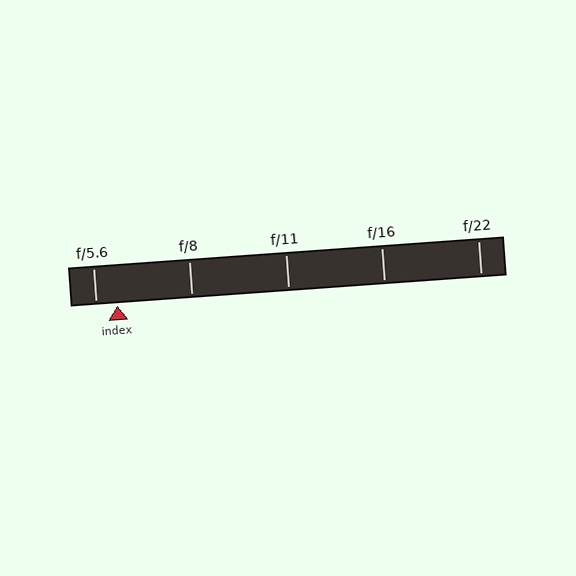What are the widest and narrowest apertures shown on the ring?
The widest aperture shown is f/5.6 and the narrowest is f/22.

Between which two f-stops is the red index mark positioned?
The index mark is between f/5.6 and f/8.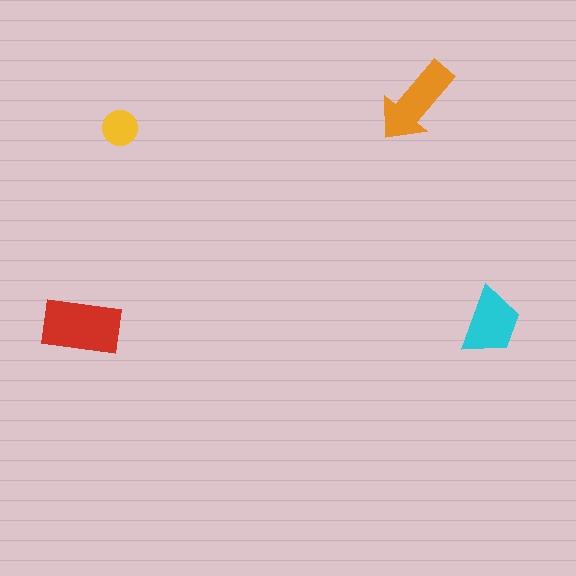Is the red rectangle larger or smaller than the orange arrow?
Larger.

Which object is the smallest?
The yellow circle.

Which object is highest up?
The orange arrow is topmost.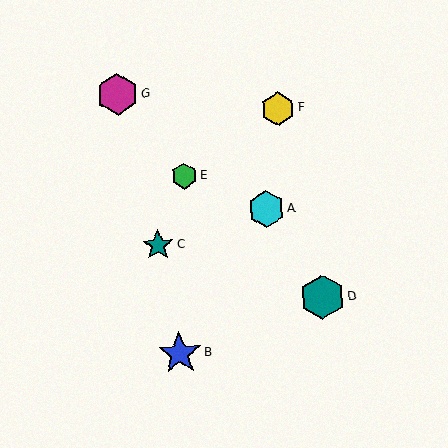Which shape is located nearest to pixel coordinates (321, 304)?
The teal hexagon (labeled D) at (322, 297) is nearest to that location.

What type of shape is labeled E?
Shape E is a green hexagon.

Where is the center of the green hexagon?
The center of the green hexagon is at (184, 176).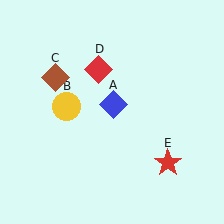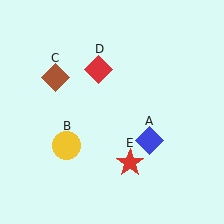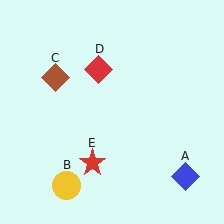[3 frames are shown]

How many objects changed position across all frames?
3 objects changed position: blue diamond (object A), yellow circle (object B), red star (object E).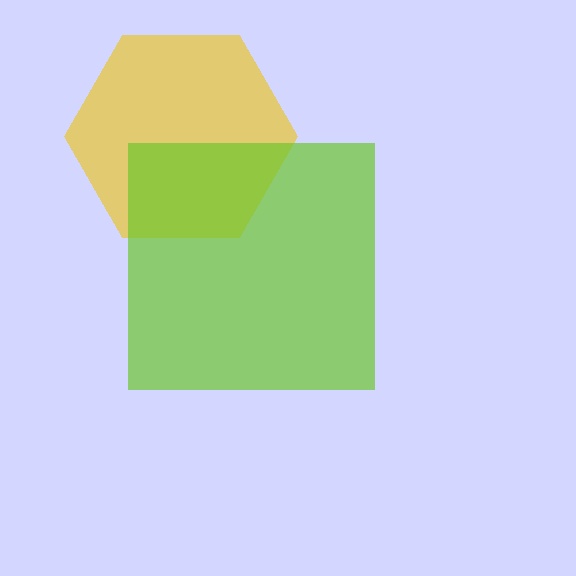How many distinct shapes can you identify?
There are 2 distinct shapes: a yellow hexagon, a lime square.